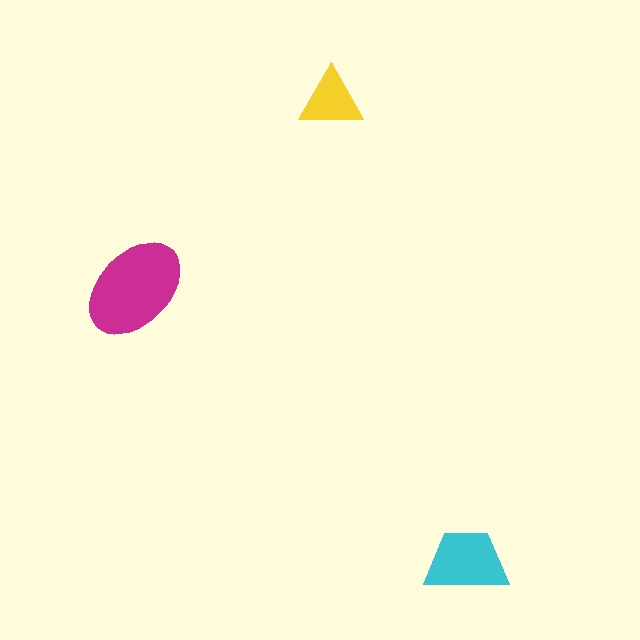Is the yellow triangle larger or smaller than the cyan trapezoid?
Smaller.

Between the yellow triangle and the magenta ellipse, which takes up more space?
The magenta ellipse.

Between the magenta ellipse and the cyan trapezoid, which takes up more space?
The magenta ellipse.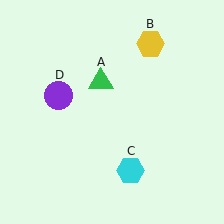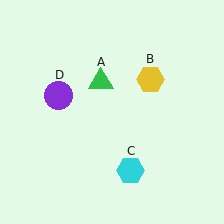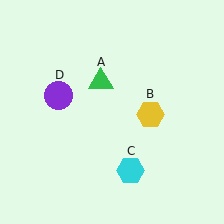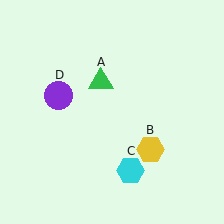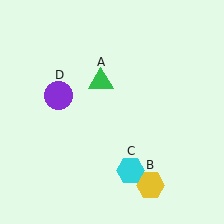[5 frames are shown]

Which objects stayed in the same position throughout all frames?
Green triangle (object A) and cyan hexagon (object C) and purple circle (object D) remained stationary.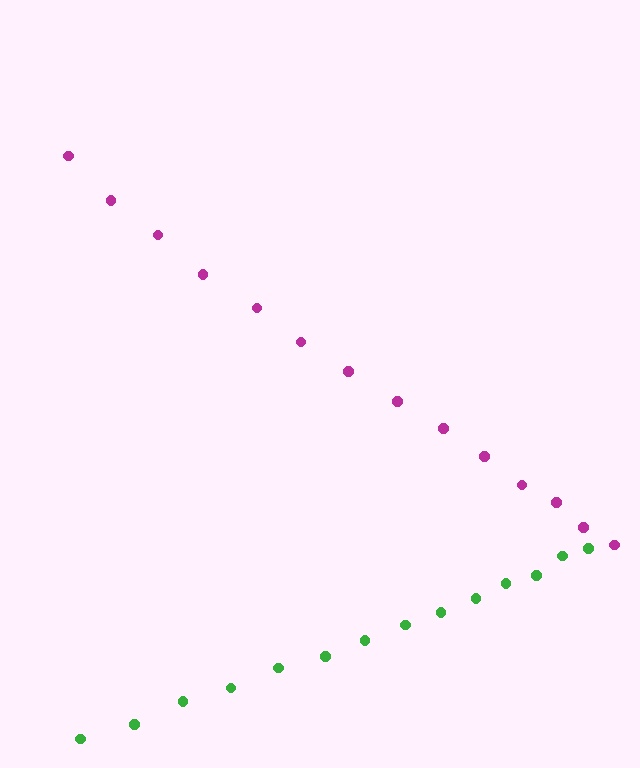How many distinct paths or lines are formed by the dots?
There are 2 distinct paths.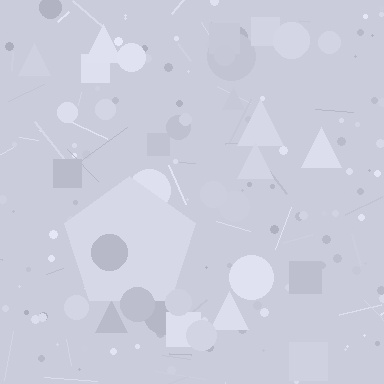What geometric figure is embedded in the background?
A pentagon is embedded in the background.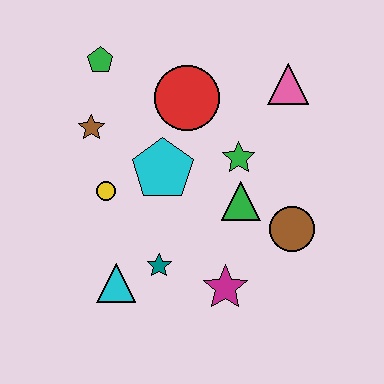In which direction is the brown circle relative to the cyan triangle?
The brown circle is to the right of the cyan triangle.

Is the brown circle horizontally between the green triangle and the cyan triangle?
No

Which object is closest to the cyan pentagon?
The yellow circle is closest to the cyan pentagon.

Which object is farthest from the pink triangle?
The cyan triangle is farthest from the pink triangle.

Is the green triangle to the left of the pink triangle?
Yes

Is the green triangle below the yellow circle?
Yes